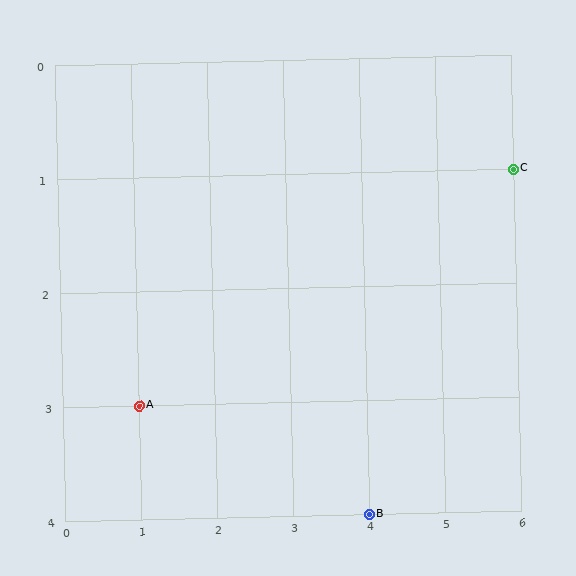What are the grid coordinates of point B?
Point B is at grid coordinates (4, 4).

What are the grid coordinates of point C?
Point C is at grid coordinates (6, 1).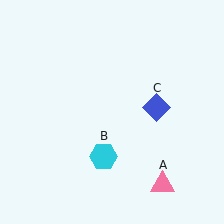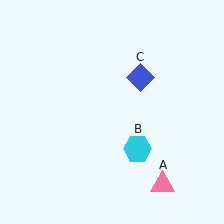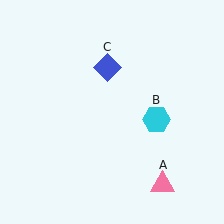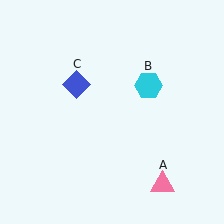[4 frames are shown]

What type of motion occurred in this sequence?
The cyan hexagon (object B), blue diamond (object C) rotated counterclockwise around the center of the scene.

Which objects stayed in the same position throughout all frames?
Pink triangle (object A) remained stationary.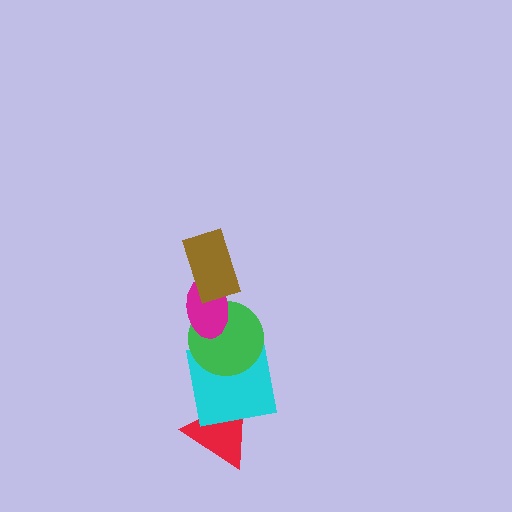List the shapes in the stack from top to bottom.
From top to bottom: the brown rectangle, the magenta ellipse, the green circle, the cyan square, the red triangle.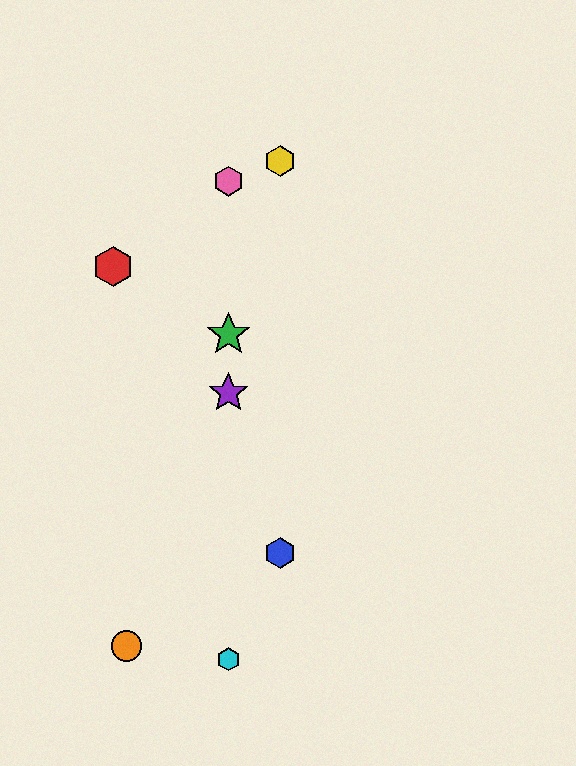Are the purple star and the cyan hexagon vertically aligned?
Yes, both are at x≈228.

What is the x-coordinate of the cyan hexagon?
The cyan hexagon is at x≈228.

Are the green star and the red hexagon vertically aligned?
No, the green star is at x≈228 and the red hexagon is at x≈113.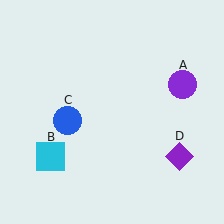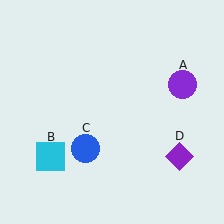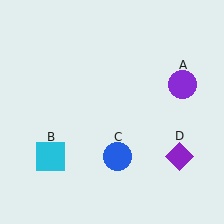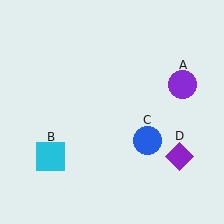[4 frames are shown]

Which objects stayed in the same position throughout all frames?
Purple circle (object A) and cyan square (object B) and purple diamond (object D) remained stationary.